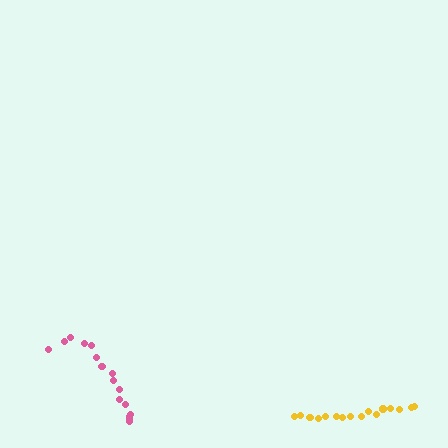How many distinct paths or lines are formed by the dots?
There are 2 distinct paths.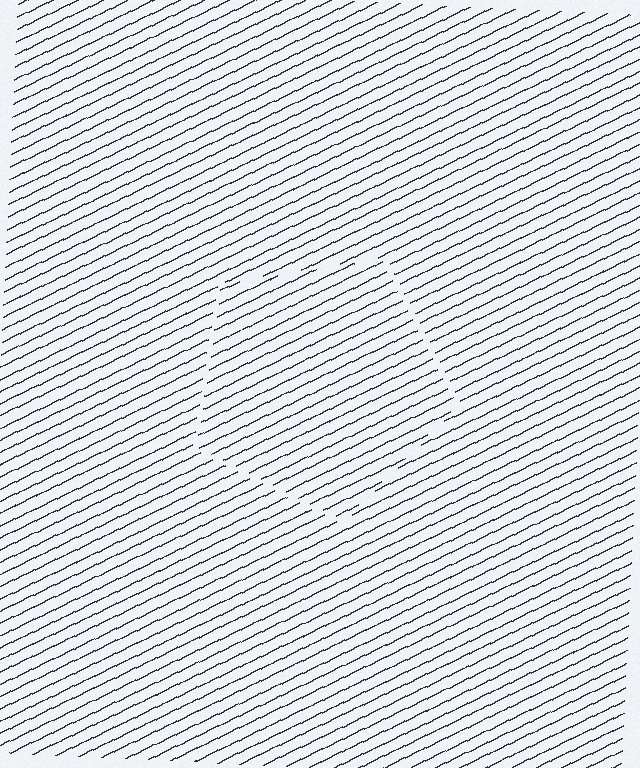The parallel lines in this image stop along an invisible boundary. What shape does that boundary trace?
An illusory pentagon. The interior of the shape contains the same grating, shifted by half a period — the contour is defined by the phase discontinuity where line-ends from the inner and outer gratings abut.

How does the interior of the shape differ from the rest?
The interior of the shape contains the same grating, shifted by half a period — the contour is defined by the phase discontinuity where line-ends from the inner and outer gratings abut.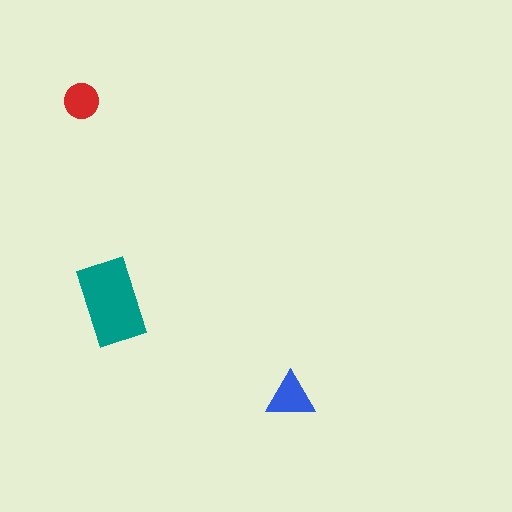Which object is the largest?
The teal rectangle.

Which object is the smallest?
The red circle.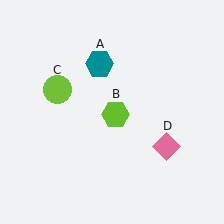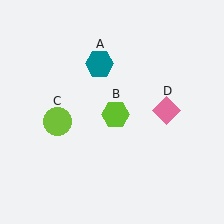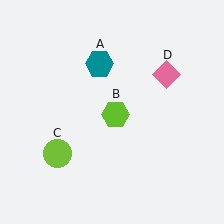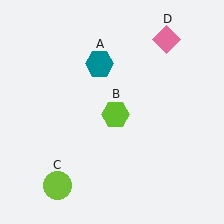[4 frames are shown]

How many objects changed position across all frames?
2 objects changed position: lime circle (object C), pink diamond (object D).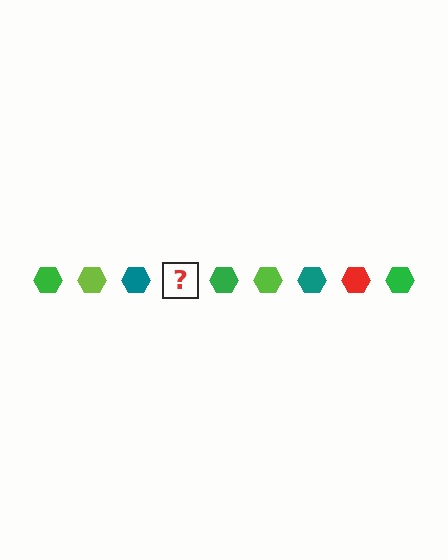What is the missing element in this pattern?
The missing element is a red hexagon.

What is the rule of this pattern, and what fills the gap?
The rule is that the pattern cycles through green, lime, teal, red hexagons. The gap should be filled with a red hexagon.